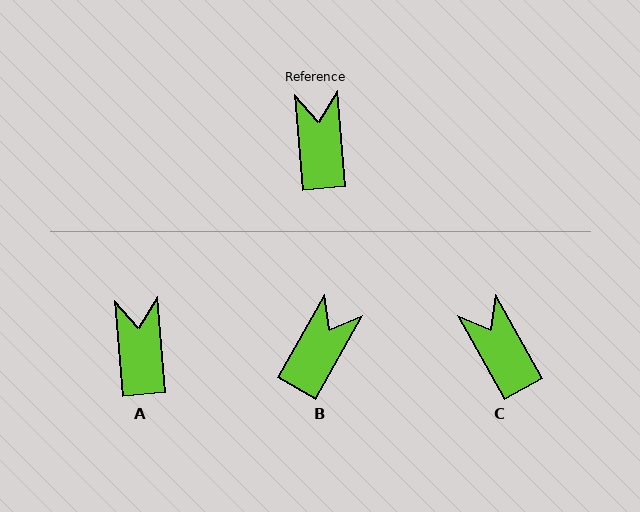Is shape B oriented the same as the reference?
No, it is off by about 35 degrees.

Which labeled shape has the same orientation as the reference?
A.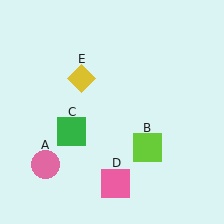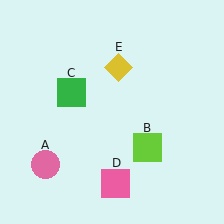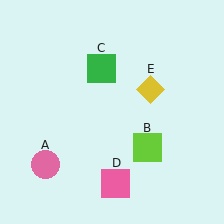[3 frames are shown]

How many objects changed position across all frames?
2 objects changed position: green square (object C), yellow diamond (object E).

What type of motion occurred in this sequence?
The green square (object C), yellow diamond (object E) rotated clockwise around the center of the scene.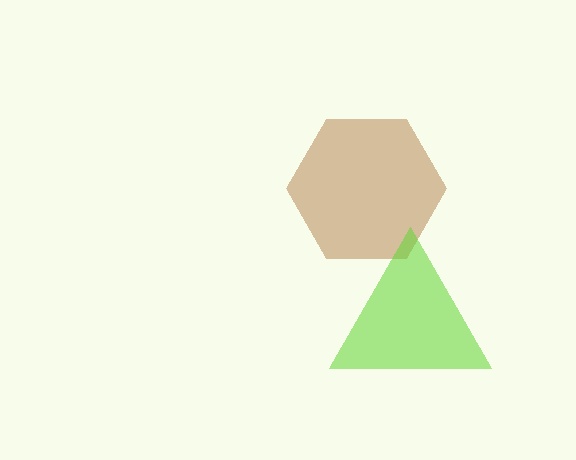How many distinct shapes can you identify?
There are 2 distinct shapes: a brown hexagon, a lime triangle.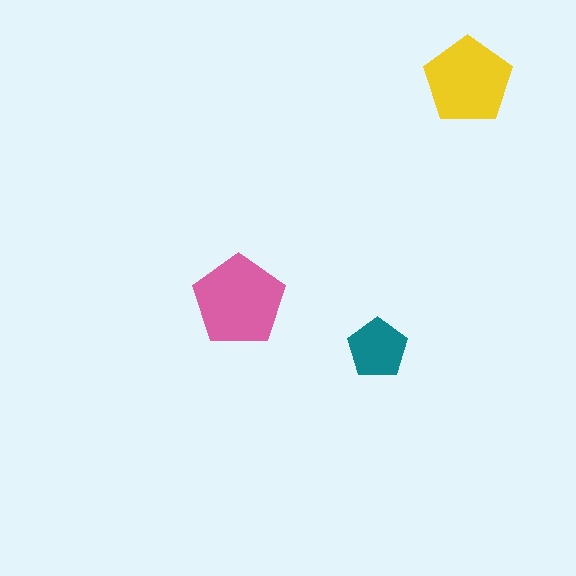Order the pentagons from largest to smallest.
the pink one, the yellow one, the teal one.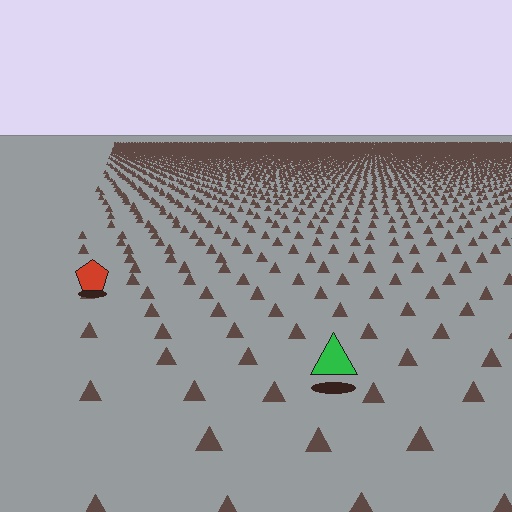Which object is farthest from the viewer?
The red pentagon is farthest from the viewer. It appears smaller and the ground texture around it is denser.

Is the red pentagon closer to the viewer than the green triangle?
No. The green triangle is closer — you can tell from the texture gradient: the ground texture is coarser near it.